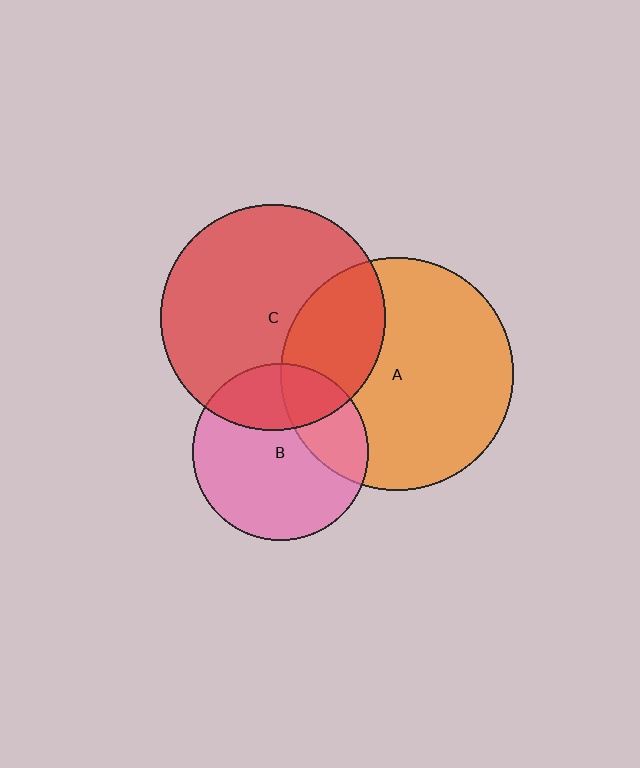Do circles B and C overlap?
Yes.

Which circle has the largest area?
Circle A (orange).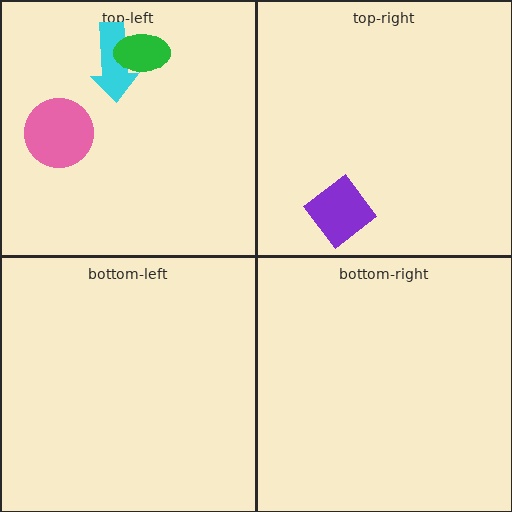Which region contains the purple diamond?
The top-right region.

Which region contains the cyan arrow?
The top-left region.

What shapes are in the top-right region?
The purple diamond.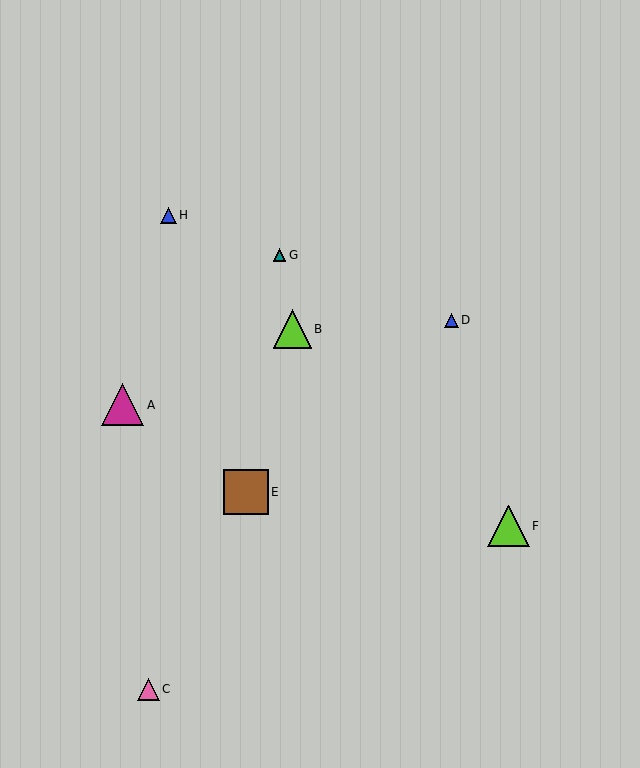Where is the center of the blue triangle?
The center of the blue triangle is at (168, 215).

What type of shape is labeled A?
Shape A is a magenta triangle.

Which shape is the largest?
The brown square (labeled E) is the largest.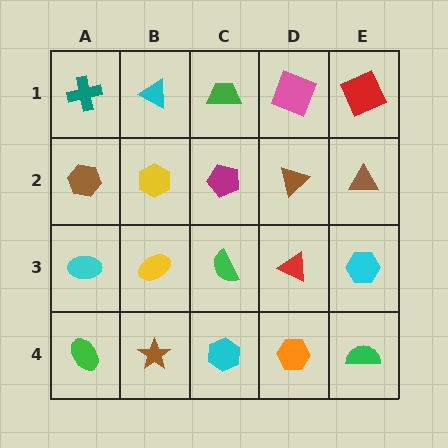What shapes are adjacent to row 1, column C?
A magenta pentagon (row 2, column C), a cyan triangle (row 1, column B), a pink square (row 1, column D).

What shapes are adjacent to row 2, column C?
A green trapezoid (row 1, column C), a green semicircle (row 3, column C), a yellow hexagon (row 2, column B), a brown triangle (row 2, column D).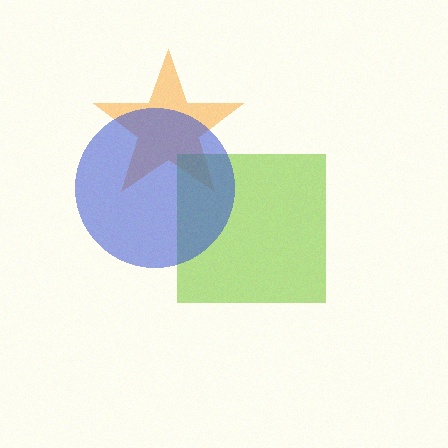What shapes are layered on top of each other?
The layered shapes are: an orange star, a lime square, a blue circle.